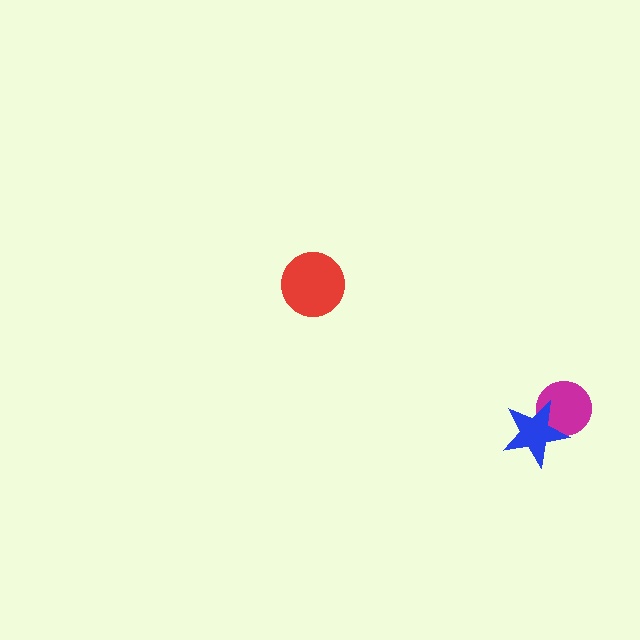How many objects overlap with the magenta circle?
1 object overlaps with the magenta circle.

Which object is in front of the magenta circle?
The blue star is in front of the magenta circle.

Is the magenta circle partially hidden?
Yes, it is partially covered by another shape.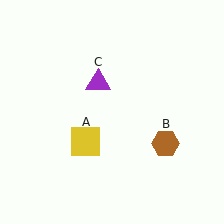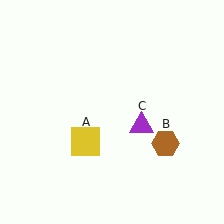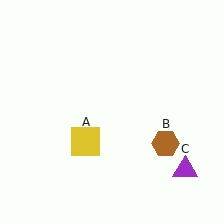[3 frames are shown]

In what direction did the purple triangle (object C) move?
The purple triangle (object C) moved down and to the right.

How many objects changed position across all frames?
1 object changed position: purple triangle (object C).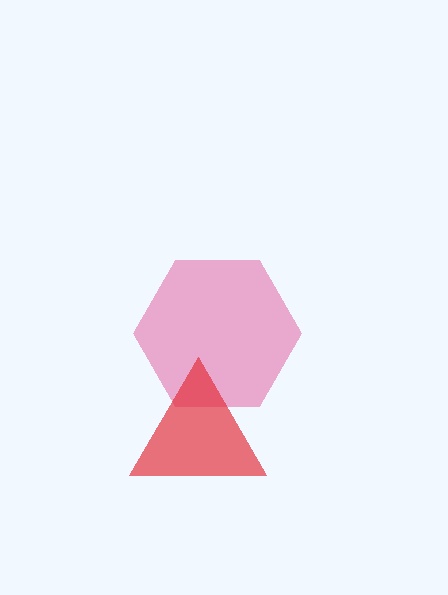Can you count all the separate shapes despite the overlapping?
Yes, there are 2 separate shapes.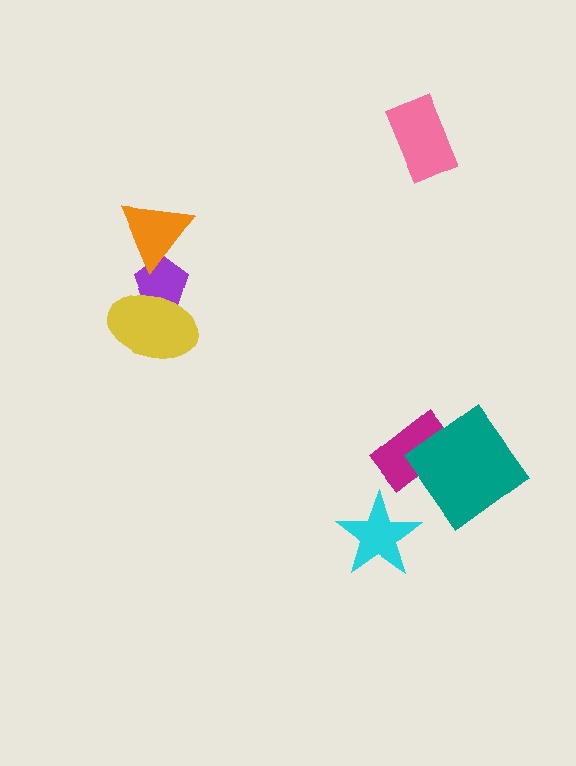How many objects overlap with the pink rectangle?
0 objects overlap with the pink rectangle.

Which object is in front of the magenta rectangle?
The teal diamond is in front of the magenta rectangle.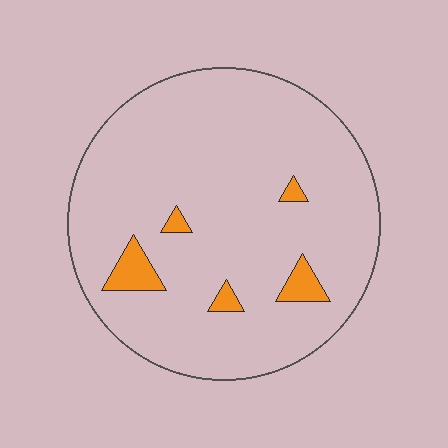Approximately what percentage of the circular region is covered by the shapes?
Approximately 5%.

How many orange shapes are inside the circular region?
5.